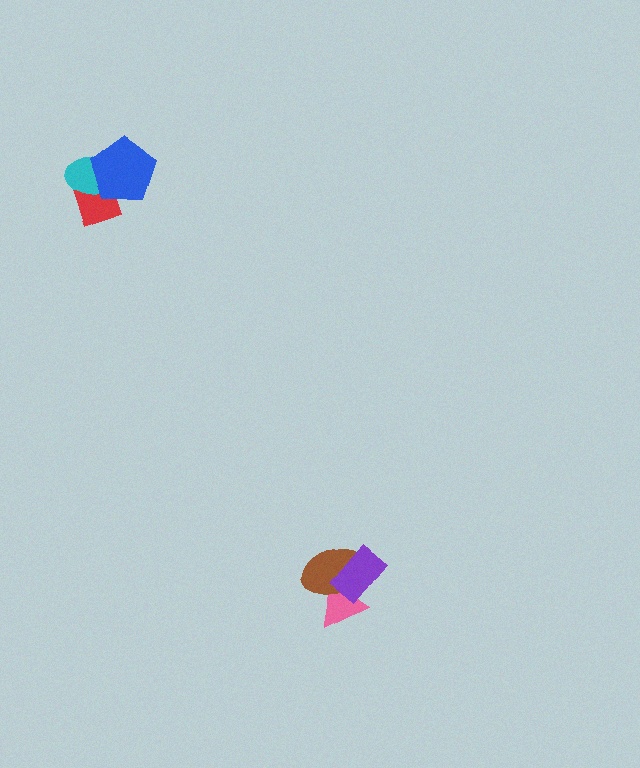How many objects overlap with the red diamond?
2 objects overlap with the red diamond.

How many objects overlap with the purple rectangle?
2 objects overlap with the purple rectangle.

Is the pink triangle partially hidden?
Yes, it is partially covered by another shape.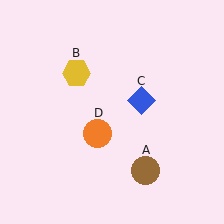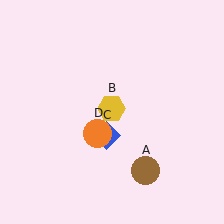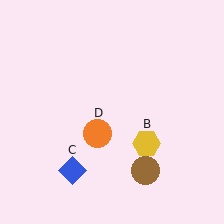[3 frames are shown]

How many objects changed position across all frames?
2 objects changed position: yellow hexagon (object B), blue diamond (object C).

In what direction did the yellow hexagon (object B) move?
The yellow hexagon (object B) moved down and to the right.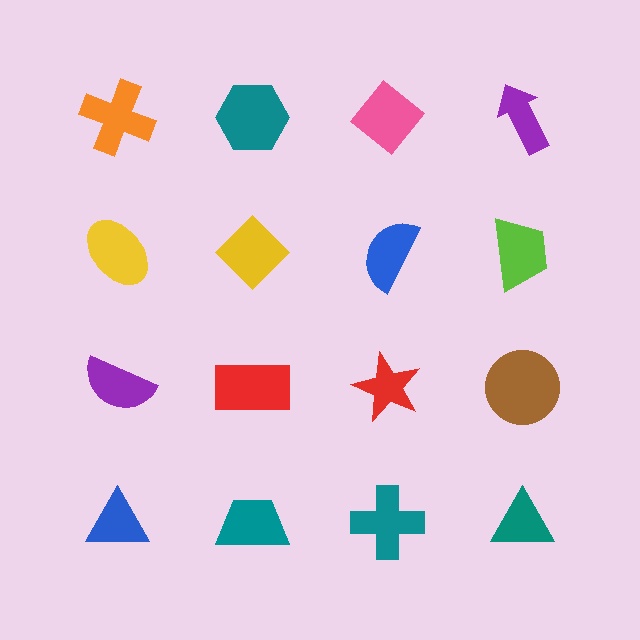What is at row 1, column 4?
A purple arrow.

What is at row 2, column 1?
A yellow ellipse.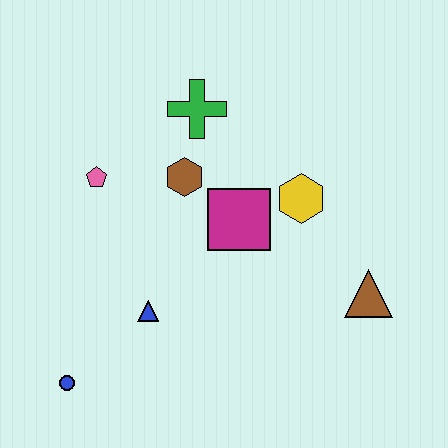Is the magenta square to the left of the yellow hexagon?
Yes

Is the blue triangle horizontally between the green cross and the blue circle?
Yes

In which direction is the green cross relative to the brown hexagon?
The green cross is above the brown hexagon.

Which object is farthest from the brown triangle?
The blue circle is farthest from the brown triangle.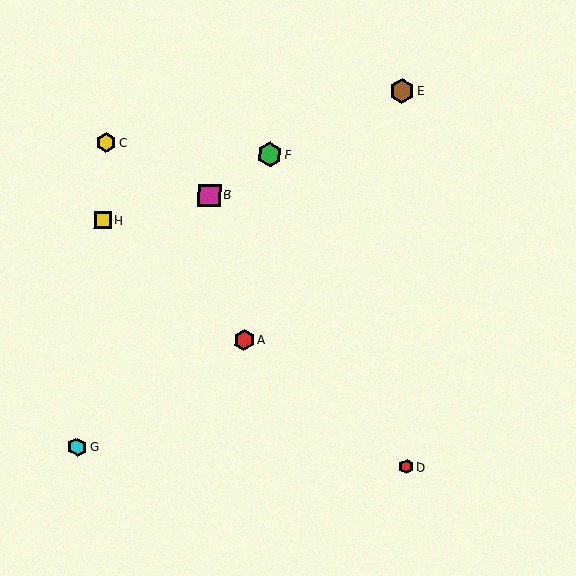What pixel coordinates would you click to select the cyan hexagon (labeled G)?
Click at (77, 447) to select the cyan hexagon G.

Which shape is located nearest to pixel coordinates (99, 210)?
The yellow square (labeled H) at (103, 220) is nearest to that location.